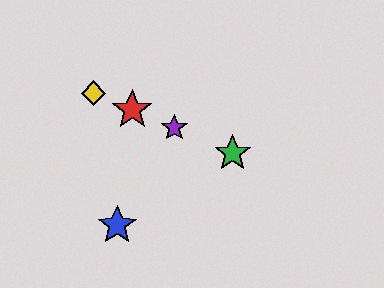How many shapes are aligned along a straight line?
4 shapes (the red star, the green star, the yellow diamond, the purple star) are aligned along a straight line.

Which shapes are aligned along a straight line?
The red star, the green star, the yellow diamond, the purple star are aligned along a straight line.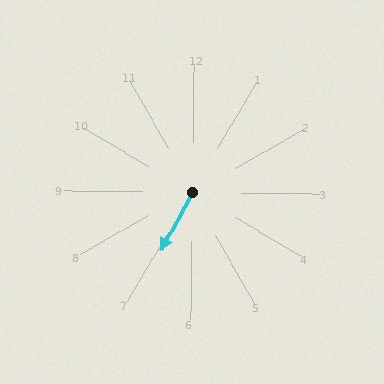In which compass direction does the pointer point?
Southwest.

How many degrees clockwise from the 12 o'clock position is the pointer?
Approximately 207 degrees.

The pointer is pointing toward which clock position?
Roughly 7 o'clock.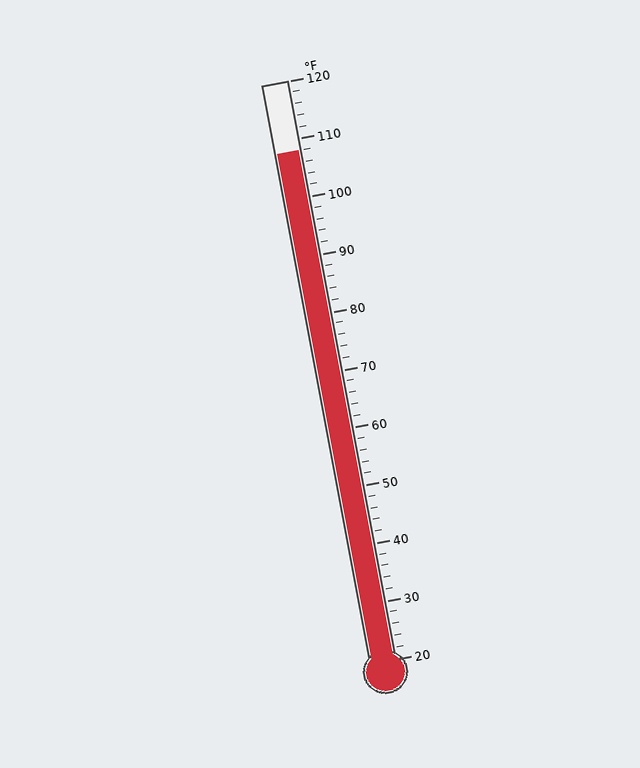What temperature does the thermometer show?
The thermometer shows approximately 108°F.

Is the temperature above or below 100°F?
The temperature is above 100°F.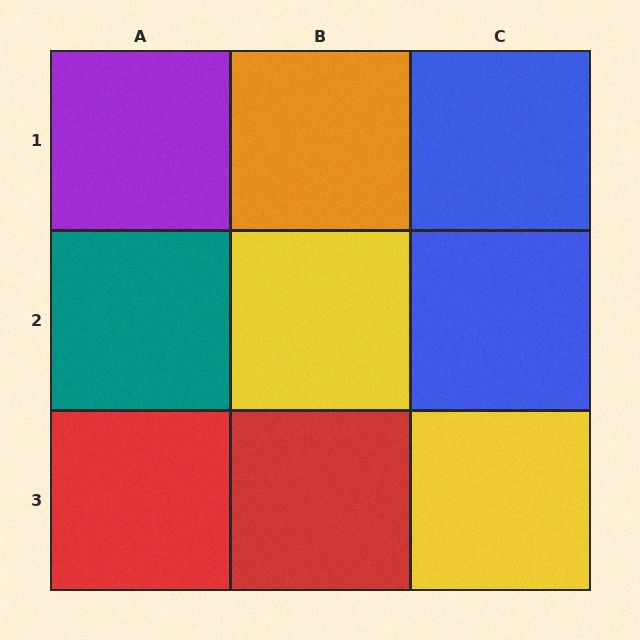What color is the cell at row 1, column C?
Blue.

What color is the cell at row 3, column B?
Red.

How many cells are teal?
1 cell is teal.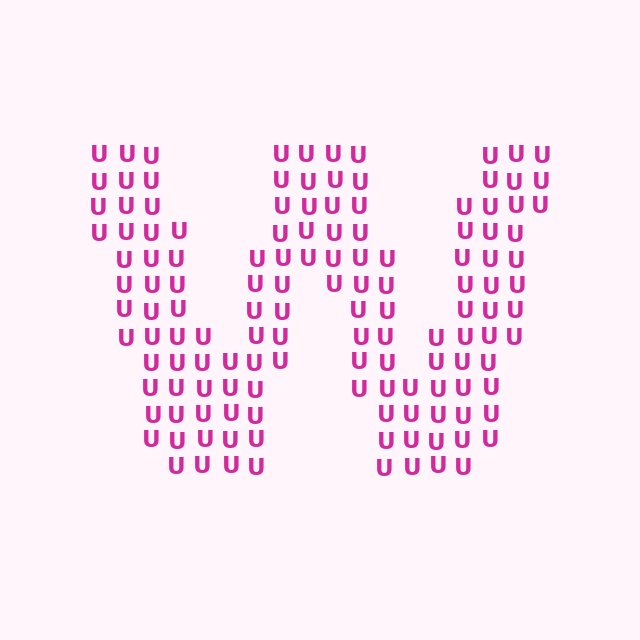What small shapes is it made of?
It is made of small letter U's.